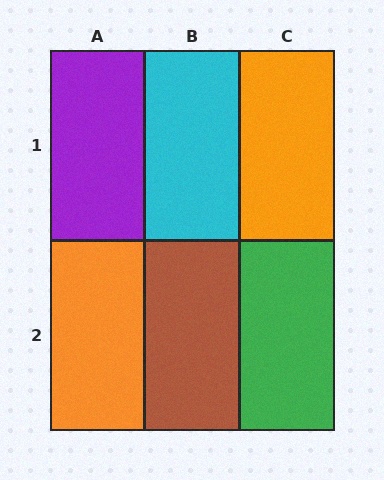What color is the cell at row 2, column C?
Green.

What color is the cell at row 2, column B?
Brown.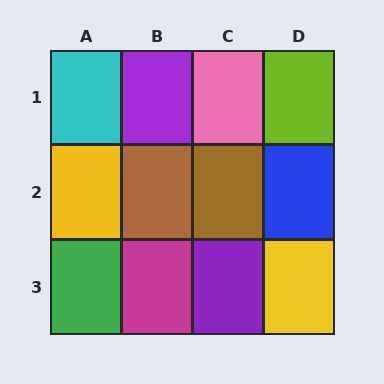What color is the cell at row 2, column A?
Yellow.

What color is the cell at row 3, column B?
Magenta.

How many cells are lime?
1 cell is lime.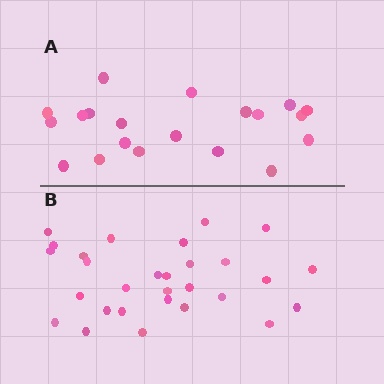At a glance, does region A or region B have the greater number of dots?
Region B (the bottom region) has more dots.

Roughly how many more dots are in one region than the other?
Region B has roughly 8 or so more dots than region A.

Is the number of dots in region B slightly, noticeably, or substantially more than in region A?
Region B has substantially more. The ratio is roughly 1.4 to 1.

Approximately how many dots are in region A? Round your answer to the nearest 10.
About 20 dots.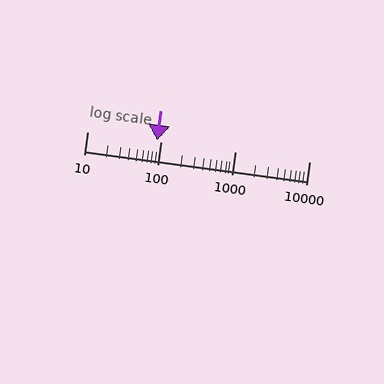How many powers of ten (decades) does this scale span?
The scale spans 3 decades, from 10 to 10000.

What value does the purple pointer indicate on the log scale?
The pointer indicates approximately 87.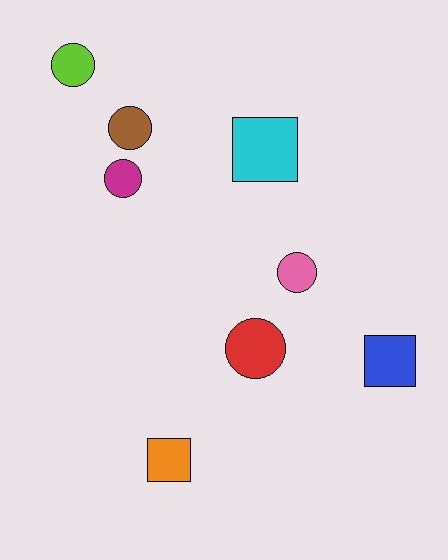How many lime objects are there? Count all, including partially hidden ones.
There is 1 lime object.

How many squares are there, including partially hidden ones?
There are 3 squares.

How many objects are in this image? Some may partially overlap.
There are 8 objects.